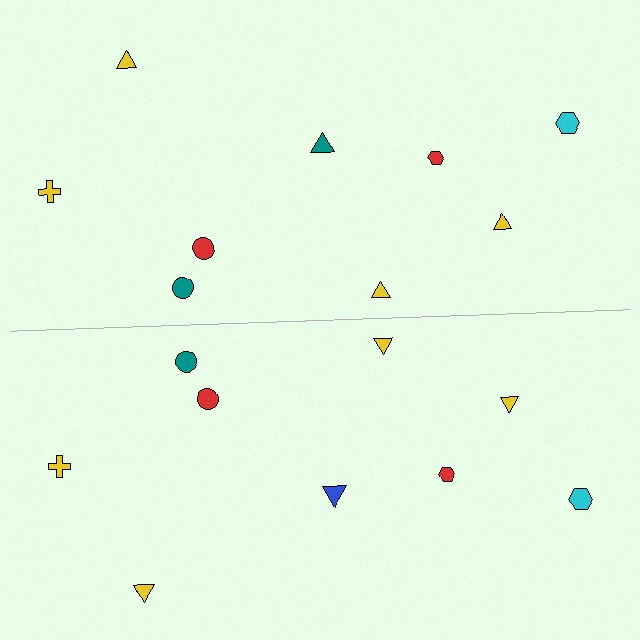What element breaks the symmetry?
The blue triangle on the bottom side breaks the symmetry — its mirror counterpart is teal.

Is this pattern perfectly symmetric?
No, the pattern is not perfectly symmetric. The blue triangle on the bottom side breaks the symmetry — its mirror counterpart is teal.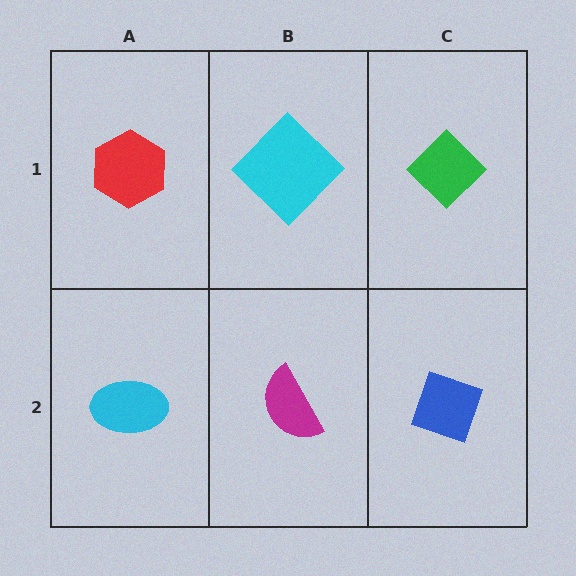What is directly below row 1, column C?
A blue diamond.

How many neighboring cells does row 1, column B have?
3.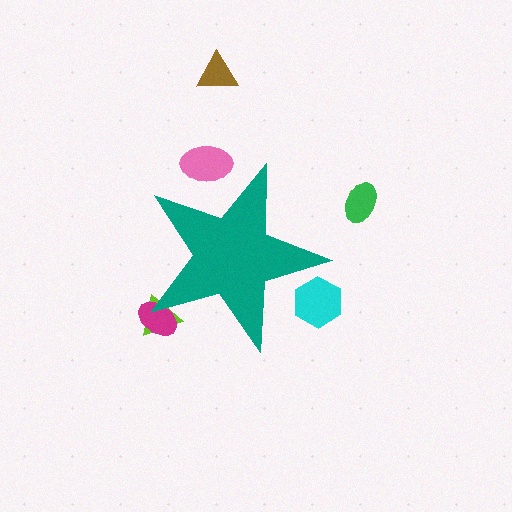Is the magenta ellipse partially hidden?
Yes, the magenta ellipse is partially hidden behind the teal star.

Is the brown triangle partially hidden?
No, the brown triangle is fully visible.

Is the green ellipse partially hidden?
No, the green ellipse is fully visible.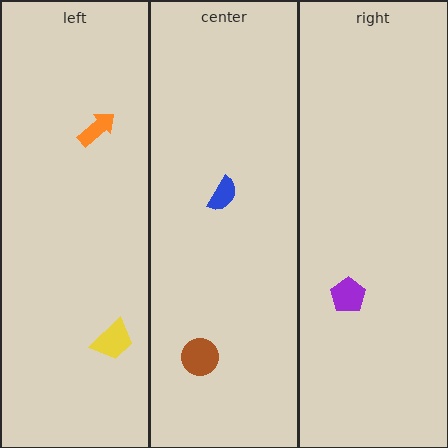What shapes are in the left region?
The yellow trapezoid, the orange arrow.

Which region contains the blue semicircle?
The center region.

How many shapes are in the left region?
2.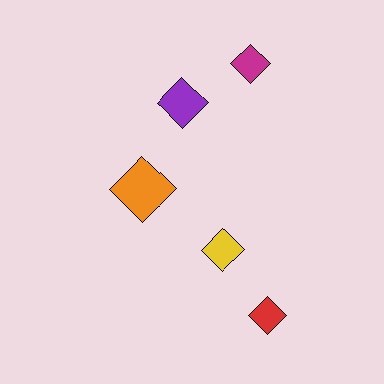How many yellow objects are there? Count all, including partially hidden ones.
There is 1 yellow object.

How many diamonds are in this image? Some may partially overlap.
There are 5 diamonds.